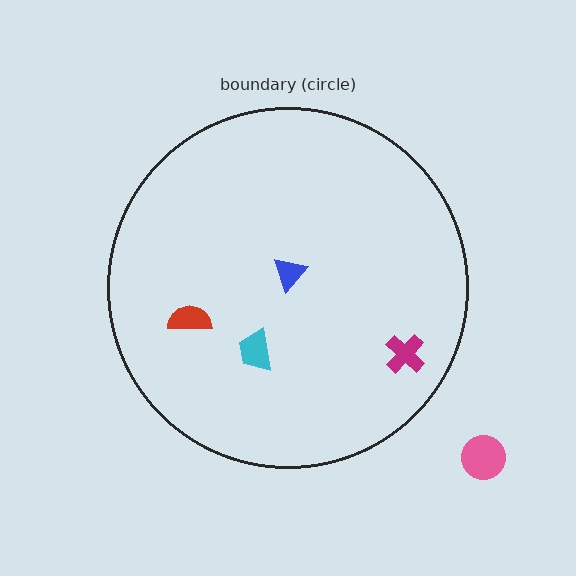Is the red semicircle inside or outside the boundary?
Inside.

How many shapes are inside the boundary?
4 inside, 1 outside.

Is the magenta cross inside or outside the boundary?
Inside.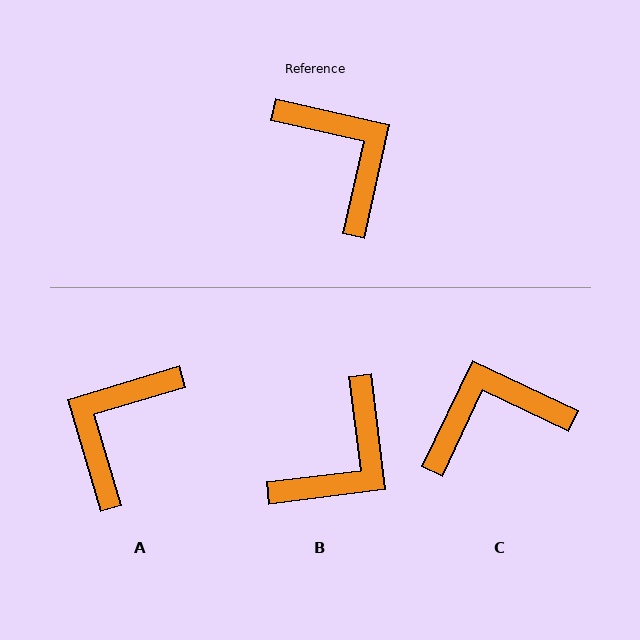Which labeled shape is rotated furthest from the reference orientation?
A, about 119 degrees away.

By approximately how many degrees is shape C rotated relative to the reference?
Approximately 77 degrees counter-clockwise.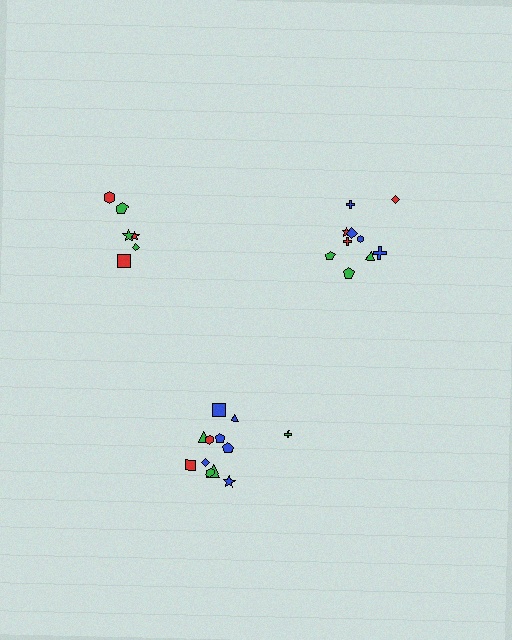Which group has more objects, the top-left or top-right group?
The top-right group.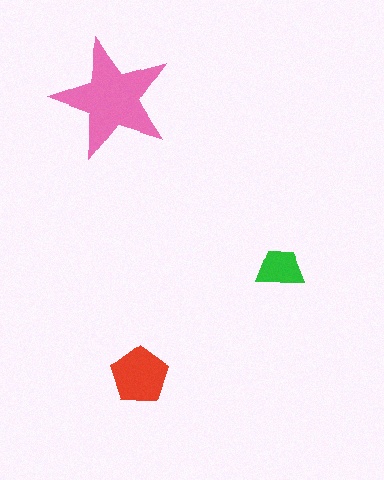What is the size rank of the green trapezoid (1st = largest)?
3rd.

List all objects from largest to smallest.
The pink star, the red pentagon, the green trapezoid.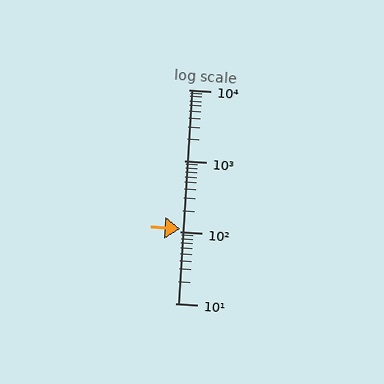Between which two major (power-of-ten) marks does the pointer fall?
The pointer is between 100 and 1000.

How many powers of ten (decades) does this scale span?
The scale spans 3 decades, from 10 to 10000.